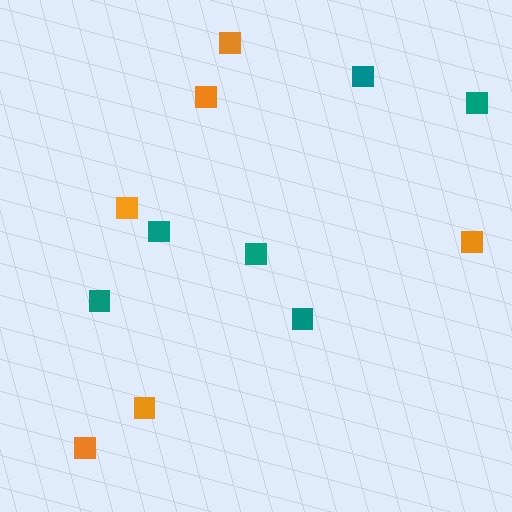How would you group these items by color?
There are 2 groups: one group of orange squares (6) and one group of teal squares (6).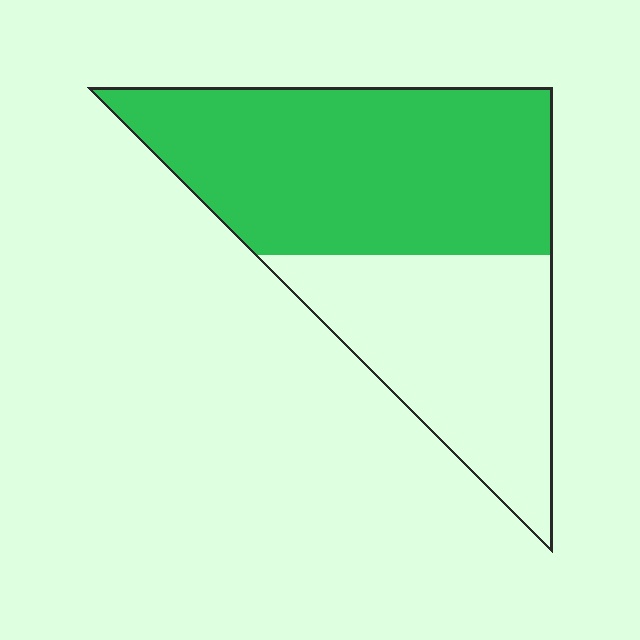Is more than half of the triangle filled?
Yes.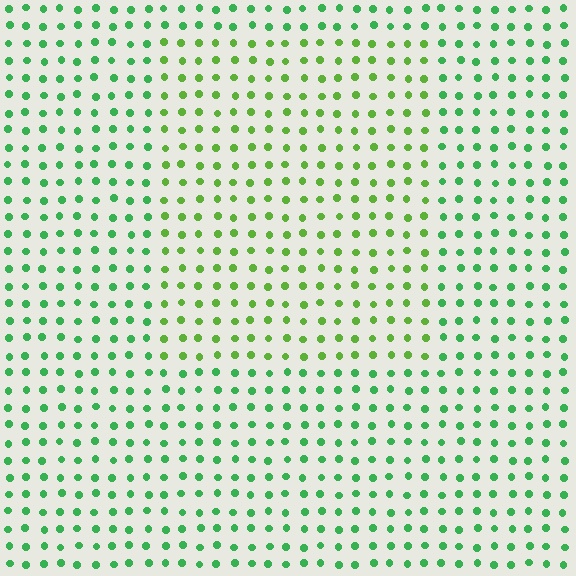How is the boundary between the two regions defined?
The boundary is defined purely by a slight shift in hue (about 31 degrees). Spacing, size, and orientation are identical on both sides.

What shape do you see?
I see a rectangle.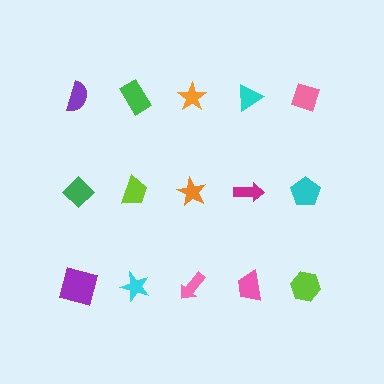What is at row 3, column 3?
A pink arrow.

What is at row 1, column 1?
A purple semicircle.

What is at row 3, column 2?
A cyan star.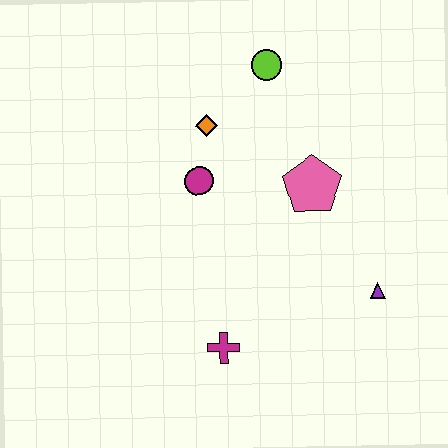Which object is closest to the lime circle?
The orange diamond is closest to the lime circle.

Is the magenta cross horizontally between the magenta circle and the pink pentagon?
Yes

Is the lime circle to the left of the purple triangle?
Yes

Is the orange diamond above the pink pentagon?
Yes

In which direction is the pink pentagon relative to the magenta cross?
The pink pentagon is above the magenta cross.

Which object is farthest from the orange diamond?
The purple triangle is farthest from the orange diamond.